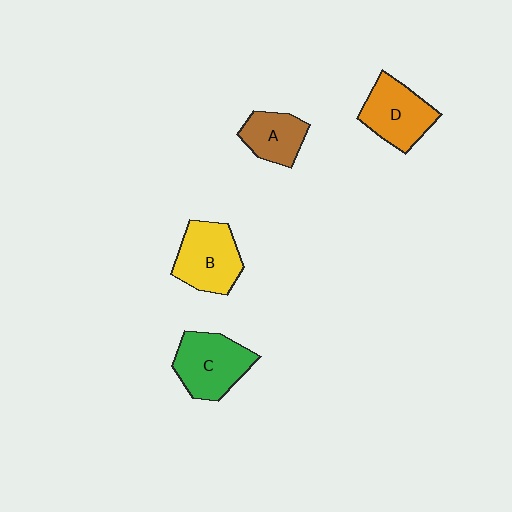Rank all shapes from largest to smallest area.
From largest to smallest: C (green), B (yellow), D (orange), A (brown).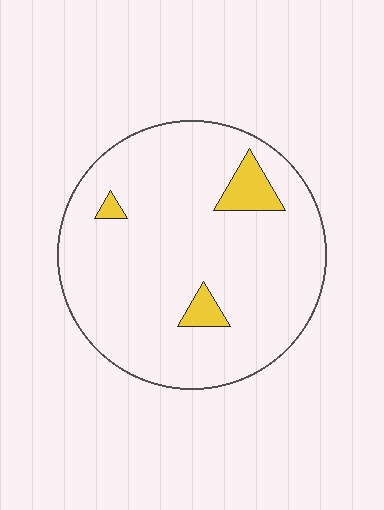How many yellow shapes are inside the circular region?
3.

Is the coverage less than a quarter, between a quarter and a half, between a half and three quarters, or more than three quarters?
Less than a quarter.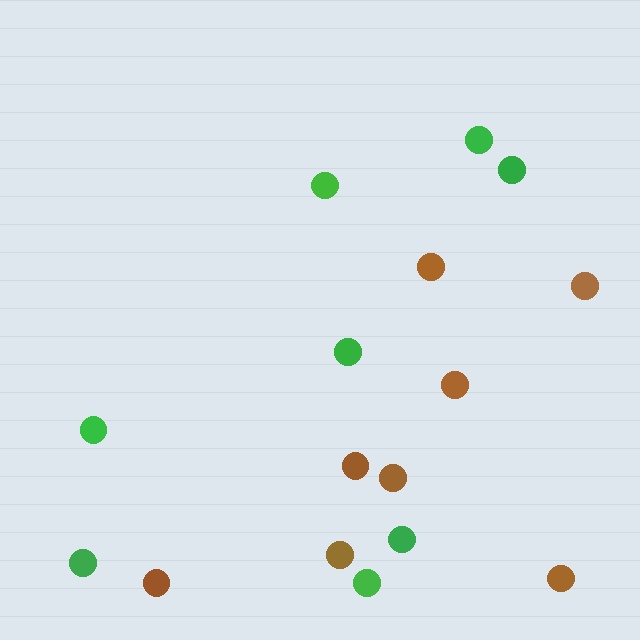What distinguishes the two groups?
There are 2 groups: one group of green circles (8) and one group of brown circles (8).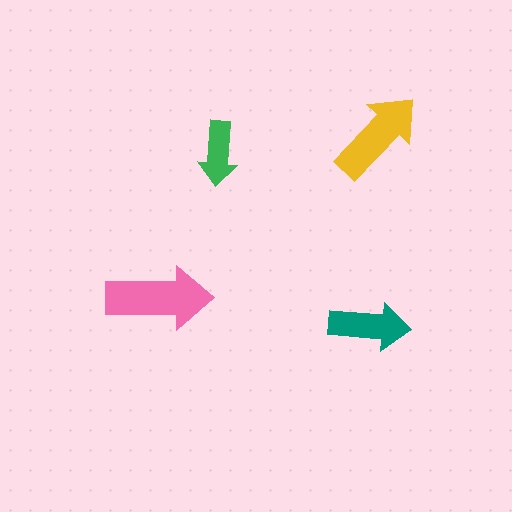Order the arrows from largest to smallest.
the pink one, the yellow one, the teal one, the green one.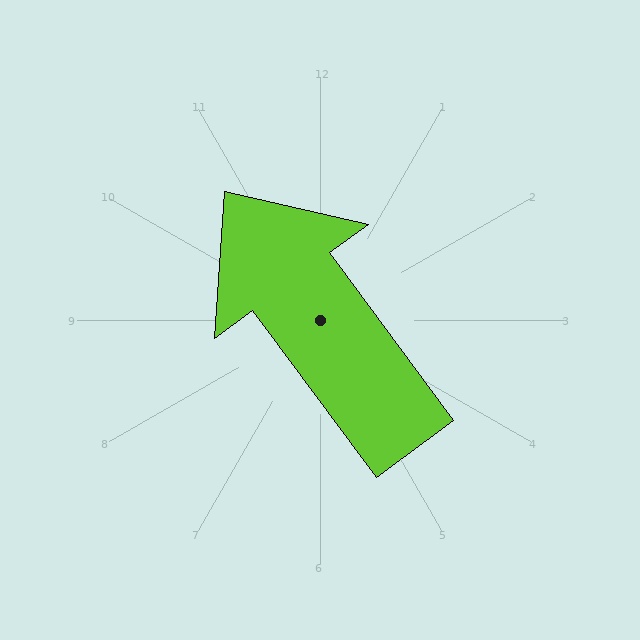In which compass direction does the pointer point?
Northwest.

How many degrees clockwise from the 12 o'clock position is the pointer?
Approximately 323 degrees.